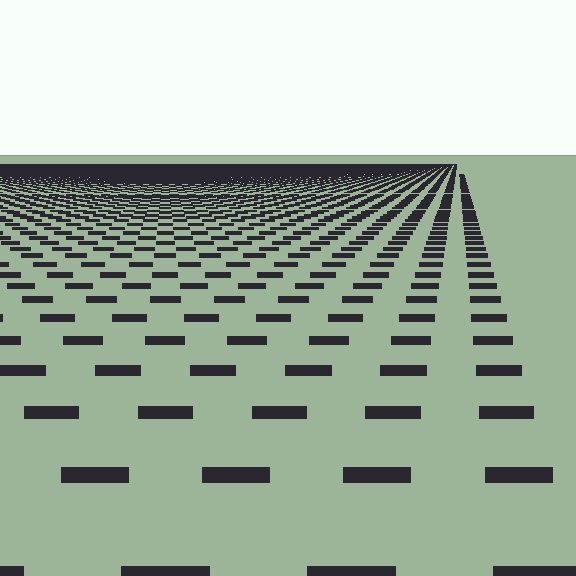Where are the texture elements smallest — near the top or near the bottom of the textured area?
Near the top.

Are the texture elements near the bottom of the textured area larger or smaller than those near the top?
Larger. Near the bottom, elements are closer to the viewer and appear at a bigger on-screen size.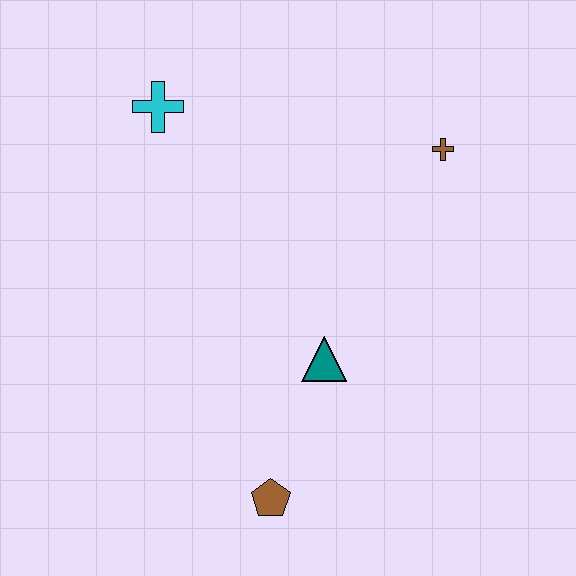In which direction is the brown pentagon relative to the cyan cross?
The brown pentagon is below the cyan cross.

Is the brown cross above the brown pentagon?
Yes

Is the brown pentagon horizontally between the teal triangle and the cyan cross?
Yes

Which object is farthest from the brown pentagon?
The cyan cross is farthest from the brown pentagon.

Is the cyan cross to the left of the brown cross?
Yes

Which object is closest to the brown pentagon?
The teal triangle is closest to the brown pentagon.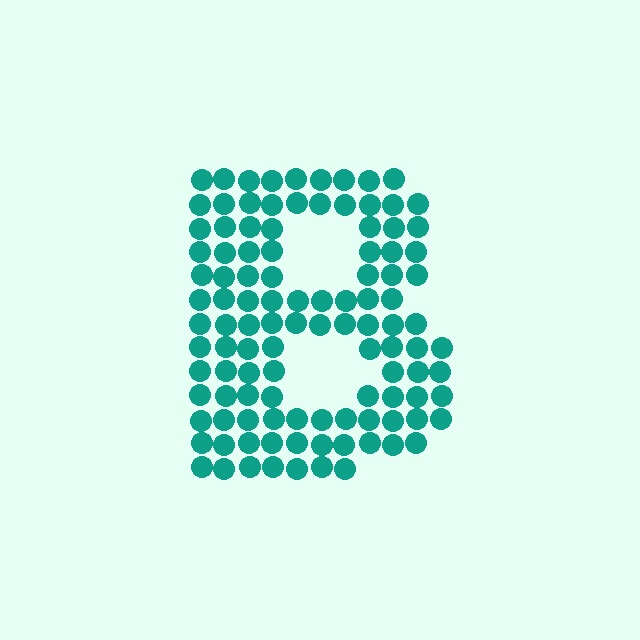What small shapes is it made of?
It is made of small circles.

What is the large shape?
The large shape is the letter B.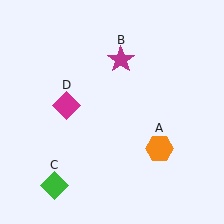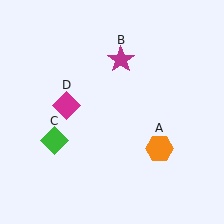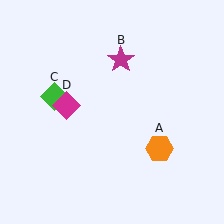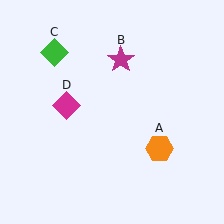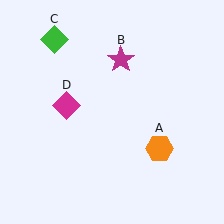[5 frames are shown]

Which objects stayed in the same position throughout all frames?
Orange hexagon (object A) and magenta star (object B) and magenta diamond (object D) remained stationary.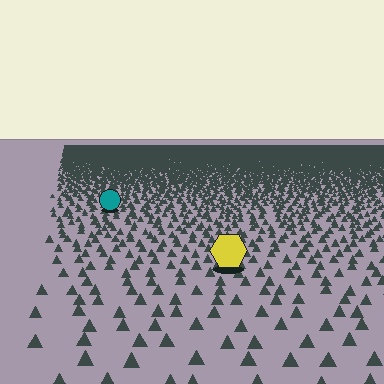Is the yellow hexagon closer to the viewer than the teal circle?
Yes. The yellow hexagon is closer — you can tell from the texture gradient: the ground texture is coarser near it.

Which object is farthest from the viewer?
The teal circle is farthest from the viewer. It appears smaller and the ground texture around it is denser.